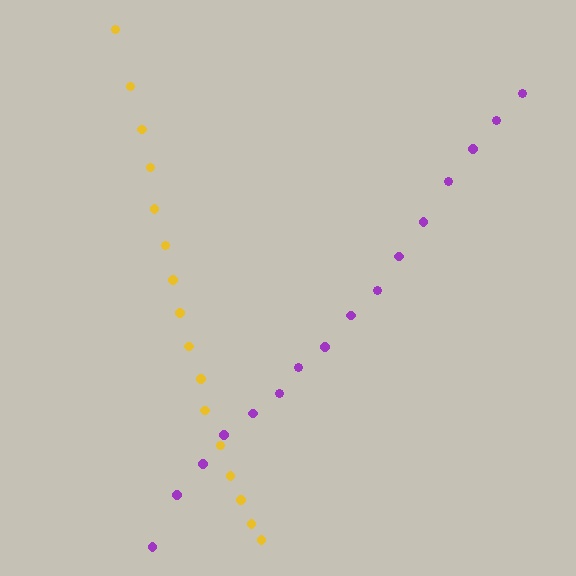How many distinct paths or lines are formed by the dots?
There are 2 distinct paths.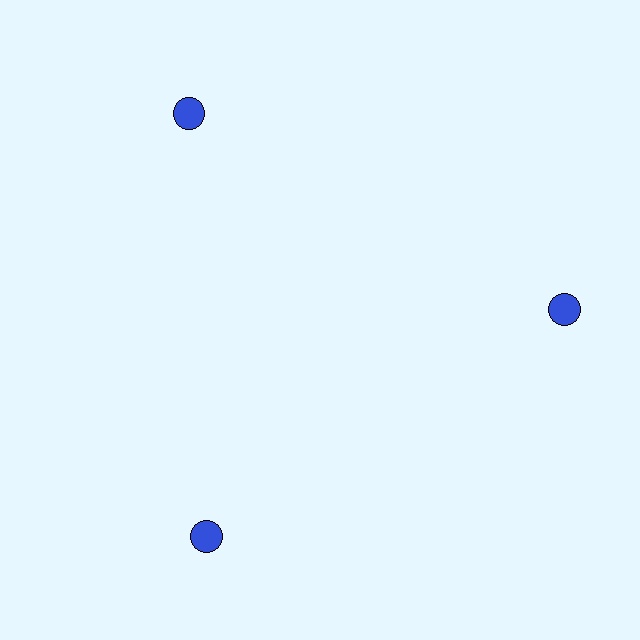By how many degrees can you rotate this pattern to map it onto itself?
The pattern maps onto itself every 120 degrees of rotation.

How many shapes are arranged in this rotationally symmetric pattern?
There are 3 shapes, arranged in 3 groups of 1.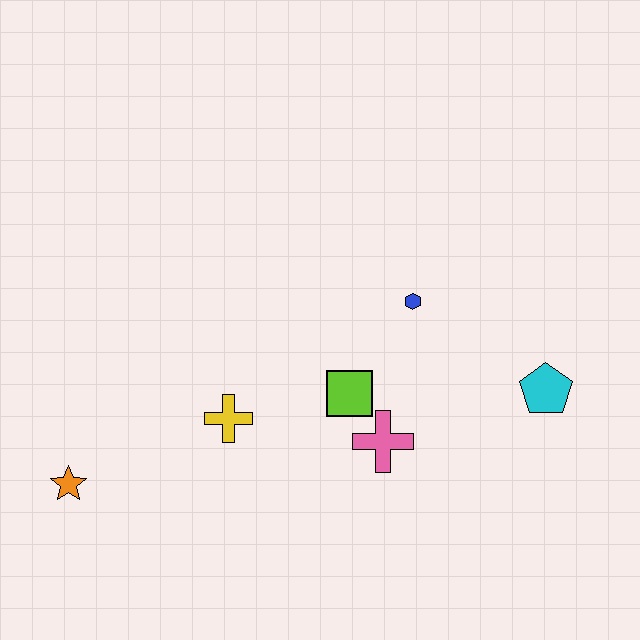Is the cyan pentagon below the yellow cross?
No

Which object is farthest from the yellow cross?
The cyan pentagon is farthest from the yellow cross.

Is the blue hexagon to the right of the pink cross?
Yes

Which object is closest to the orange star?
The yellow cross is closest to the orange star.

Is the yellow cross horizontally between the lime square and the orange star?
Yes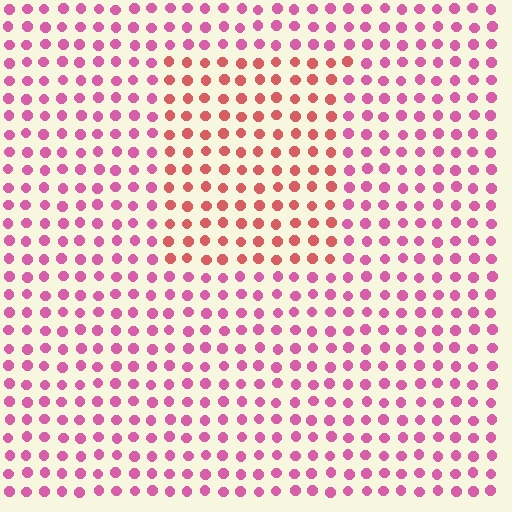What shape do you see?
I see a rectangle.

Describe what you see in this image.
The image is filled with small pink elements in a uniform arrangement. A rectangle-shaped region is visible where the elements are tinted to a slightly different hue, forming a subtle color boundary.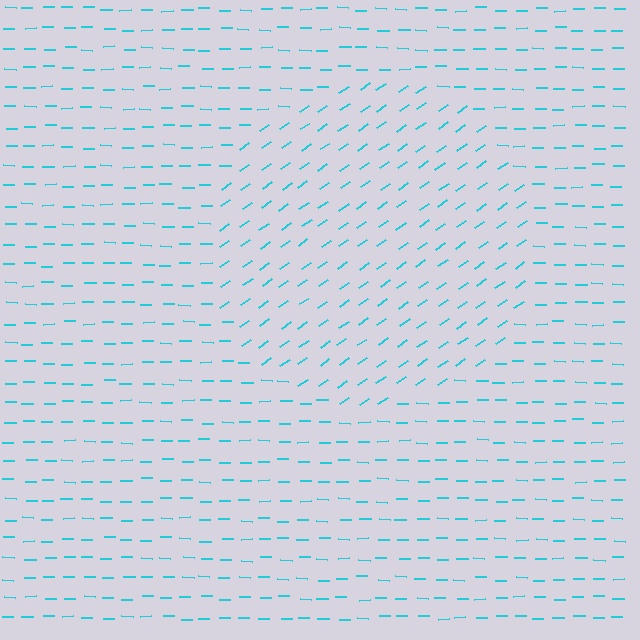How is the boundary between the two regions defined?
The boundary is defined purely by a change in line orientation (approximately 35 degrees difference). All lines are the same color and thickness.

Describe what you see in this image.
The image is filled with small cyan line segments. A circle region in the image has lines oriented differently from the surrounding lines, creating a visible texture boundary.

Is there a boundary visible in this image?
Yes, there is a texture boundary formed by a change in line orientation.